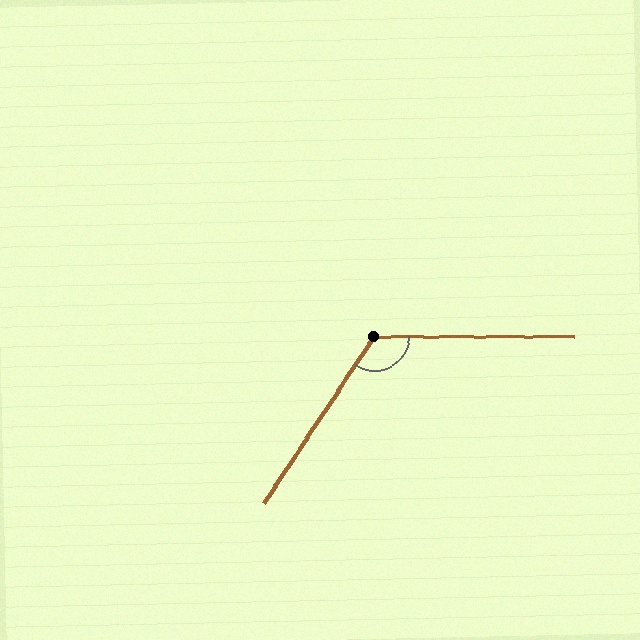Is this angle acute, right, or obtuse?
It is obtuse.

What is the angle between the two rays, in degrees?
Approximately 124 degrees.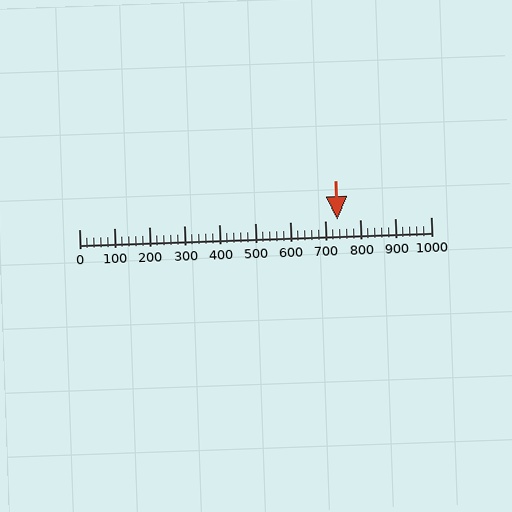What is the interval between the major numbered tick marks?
The major tick marks are spaced 100 units apart.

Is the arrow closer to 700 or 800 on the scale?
The arrow is closer to 700.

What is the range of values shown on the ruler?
The ruler shows values from 0 to 1000.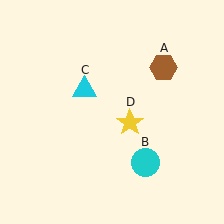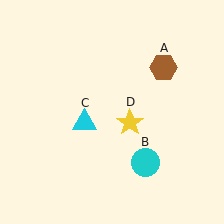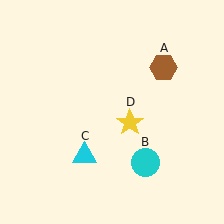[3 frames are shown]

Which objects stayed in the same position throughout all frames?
Brown hexagon (object A) and cyan circle (object B) and yellow star (object D) remained stationary.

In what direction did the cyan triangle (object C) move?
The cyan triangle (object C) moved down.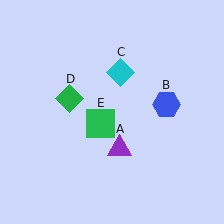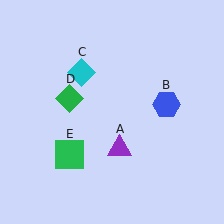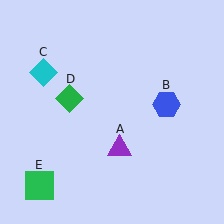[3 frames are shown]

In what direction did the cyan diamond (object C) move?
The cyan diamond (object C) moved left.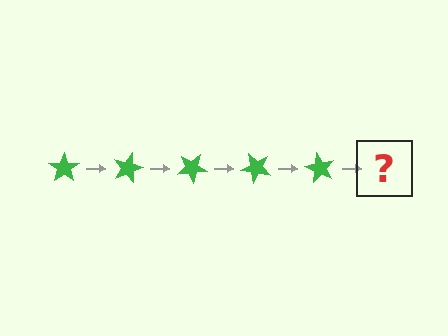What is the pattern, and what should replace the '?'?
The pattern is that the star rotates 15 degrees each step. The '?' should be a green star rotated 75 degrees.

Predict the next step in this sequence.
The next step is a green star rotated 75 degrees.